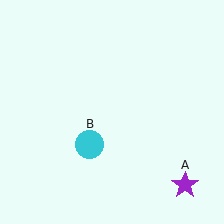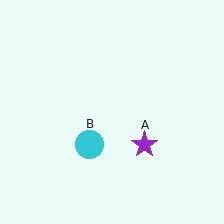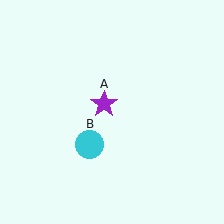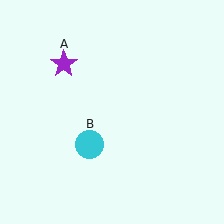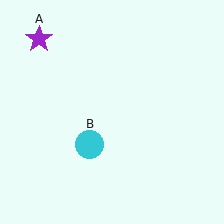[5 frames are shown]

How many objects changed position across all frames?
1 object changed position: purple star (object A).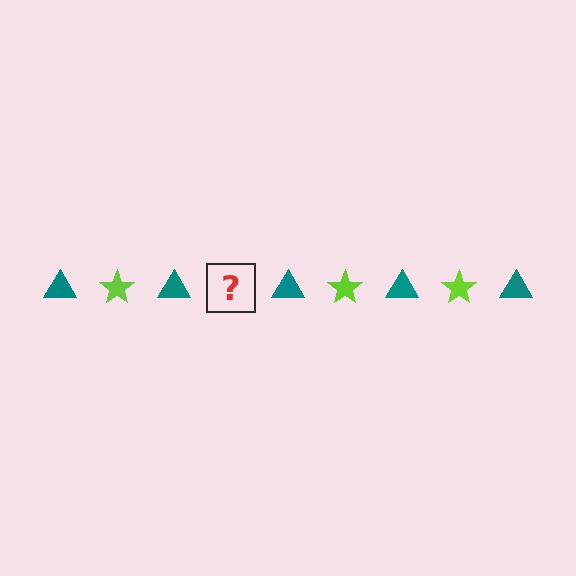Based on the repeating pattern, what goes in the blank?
The blank should be a lime star.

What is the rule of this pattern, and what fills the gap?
The rule is that the pattern alternates between teal triangle and lime star. The gap should be filled with a lime star.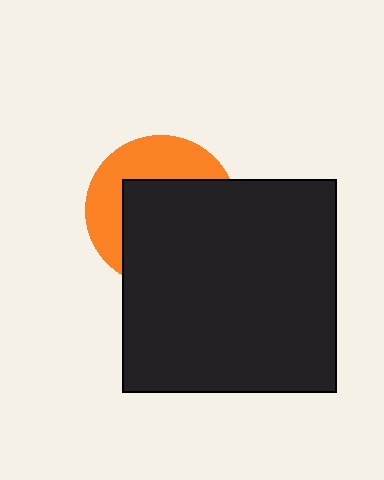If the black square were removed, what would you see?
You would see the complete orange circle.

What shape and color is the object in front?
The object in front is a black square.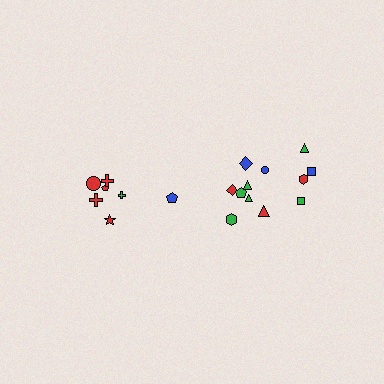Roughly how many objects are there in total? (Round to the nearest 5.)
Roughly 20 objects in total.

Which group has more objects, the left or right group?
The right group.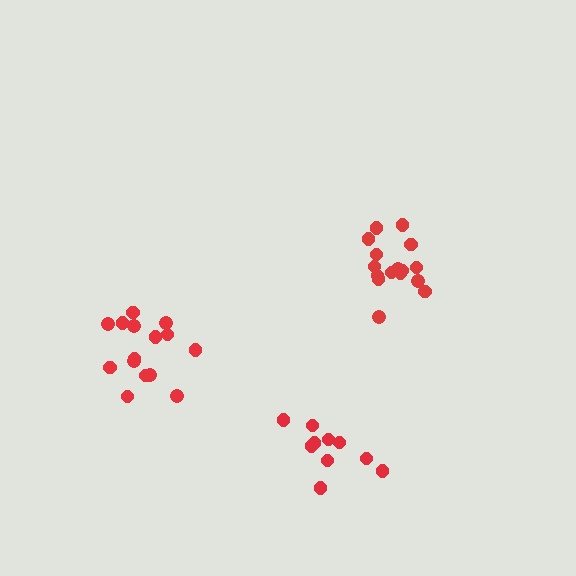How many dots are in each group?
Group 1: 16 dots, Group 2: 15 dots, Group 3: 10 dots (41 total).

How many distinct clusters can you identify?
There are 3 distinct clusters.